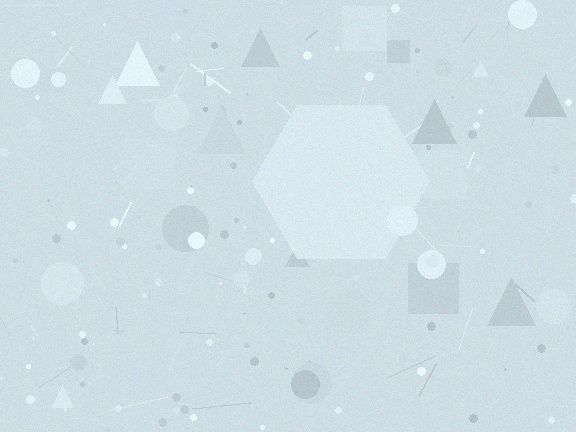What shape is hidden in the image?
A hexagon is hidden in the image.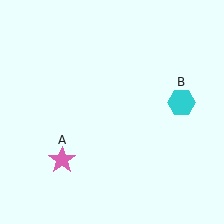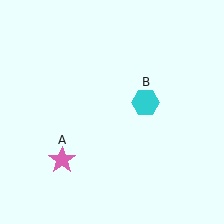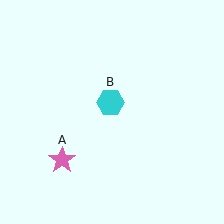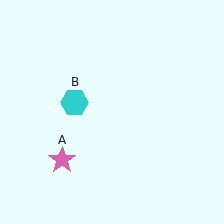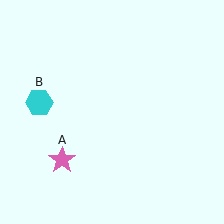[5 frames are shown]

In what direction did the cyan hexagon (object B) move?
The cyan hexagon (object B) moved left.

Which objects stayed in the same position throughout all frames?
Pink star (object A) remained stationary.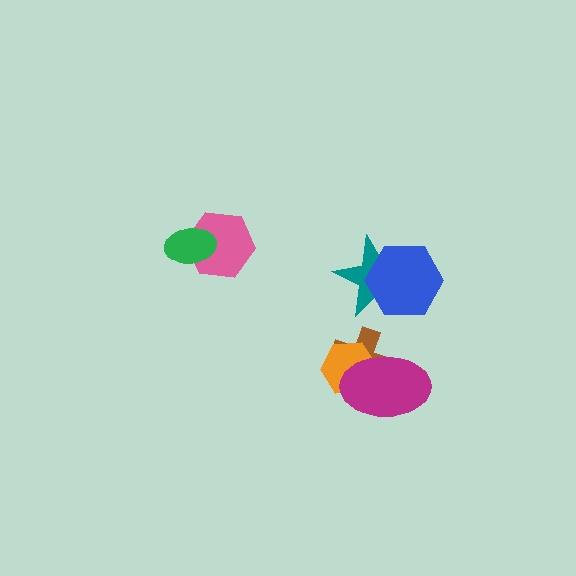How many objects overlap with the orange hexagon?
2 objects overlap with the orange hexagon.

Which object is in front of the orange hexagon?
The magenta ellipse is in front of the orange hexagon.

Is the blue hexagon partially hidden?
No, no other shape covers it.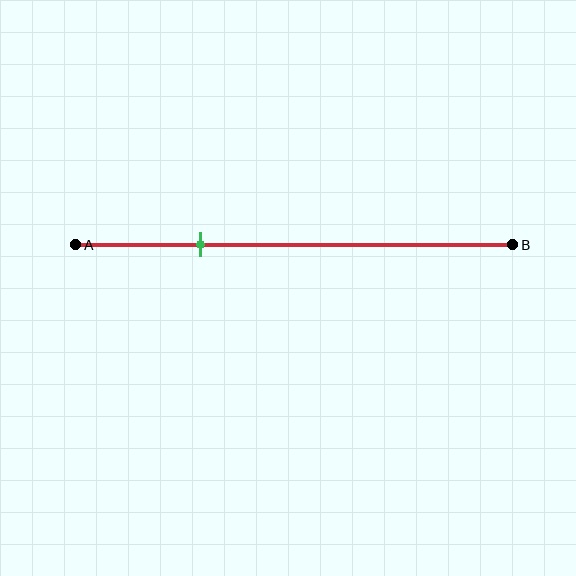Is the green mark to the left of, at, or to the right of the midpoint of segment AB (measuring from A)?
The green mark is to the left of the midpoint of segment AB.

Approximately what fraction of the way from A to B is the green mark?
The green mark is approximately 30% of the way from A to B.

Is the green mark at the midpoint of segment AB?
No, the mark is at about 30% from A, not at the 50% midpoint.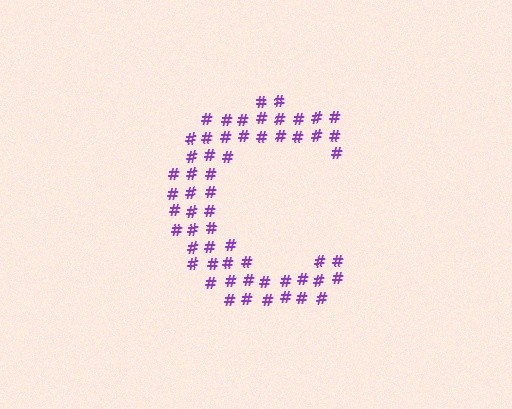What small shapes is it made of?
It is made of small hash symbols.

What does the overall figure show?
The overall figure shows the letter C.